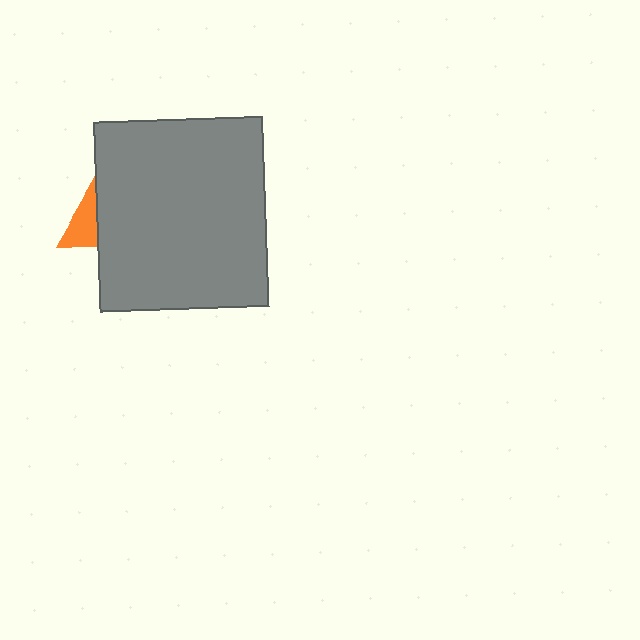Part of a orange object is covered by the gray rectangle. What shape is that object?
It is a triangle.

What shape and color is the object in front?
The object in front is a gray rectangle.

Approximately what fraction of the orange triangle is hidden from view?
Roughly 70% of the orange triangle is hidden behind the gray rectangle.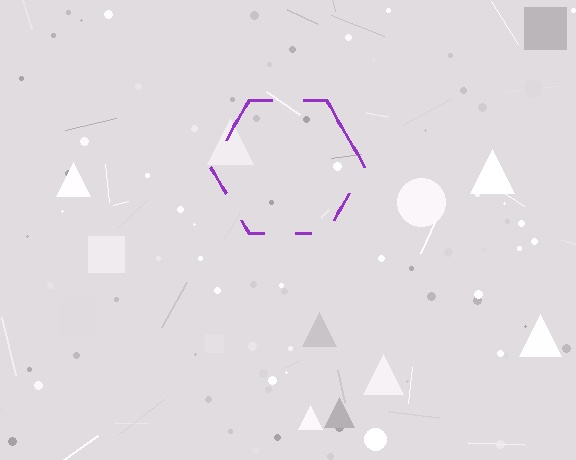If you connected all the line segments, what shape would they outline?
They would outline a hexagon.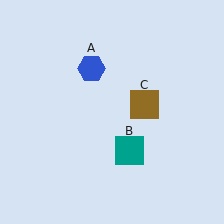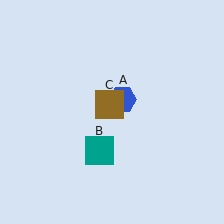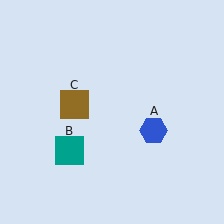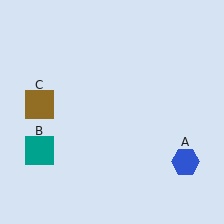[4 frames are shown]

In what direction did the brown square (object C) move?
The brown square (object C) moved left.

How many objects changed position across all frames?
3 objects changed position: blue hexagon (object A), teal square (object B), brown square (object C).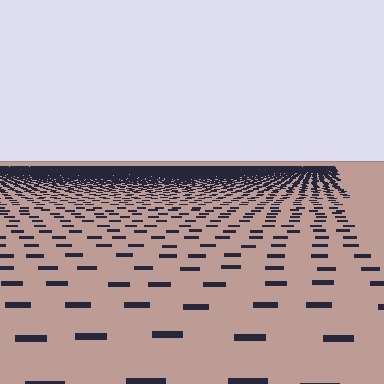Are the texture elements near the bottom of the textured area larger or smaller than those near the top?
Larger. Near the bottom, elements are closer to the viewer and appear at a bigger on-screen size.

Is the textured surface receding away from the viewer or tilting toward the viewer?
The surface is receding away from the viewer. Texture elements get smaller and denser toward the top.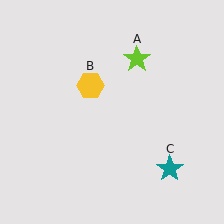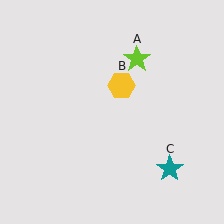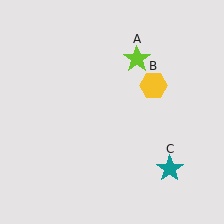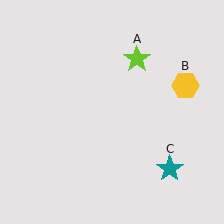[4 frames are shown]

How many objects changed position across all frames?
1 object changed position: yellow hexagon (object B).